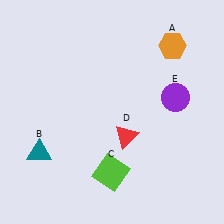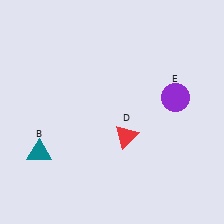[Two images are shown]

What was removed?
The lime square (C), the orange hexagon (A) were removed in Image 2.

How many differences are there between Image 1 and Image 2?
There are 2 differences between the two images.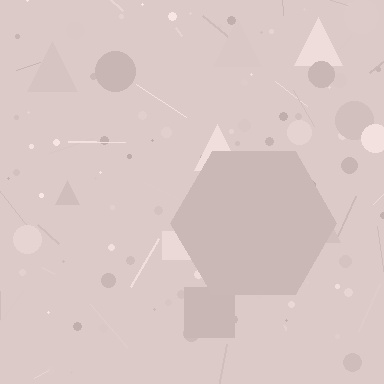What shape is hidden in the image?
A hexagon is hidden in the image.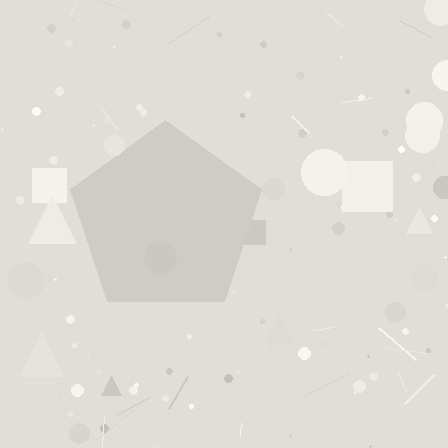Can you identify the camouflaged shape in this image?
The camouflaged shape is a pentagon.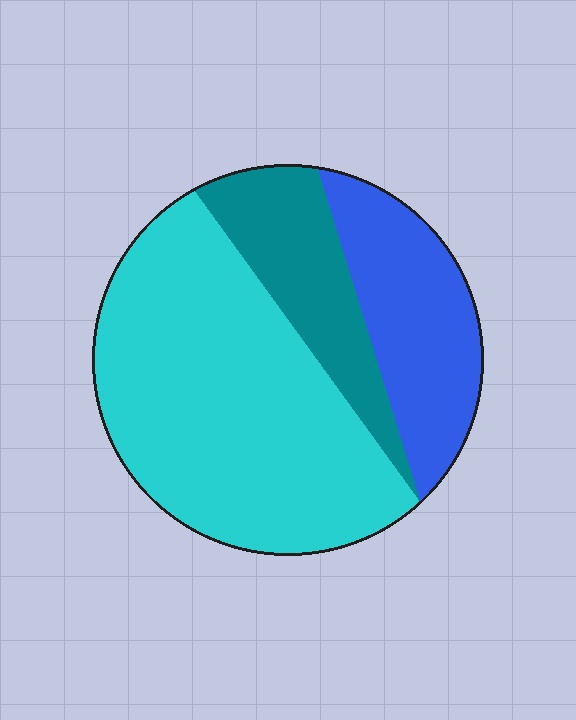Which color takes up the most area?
Cyan, at roughly 60%.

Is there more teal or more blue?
Blue.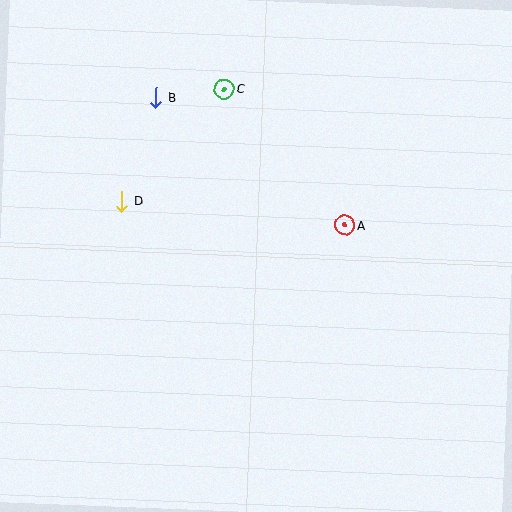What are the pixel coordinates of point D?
Point D is at (122, 201).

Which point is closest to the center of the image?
Point A at (345, 225) is closest to the center.